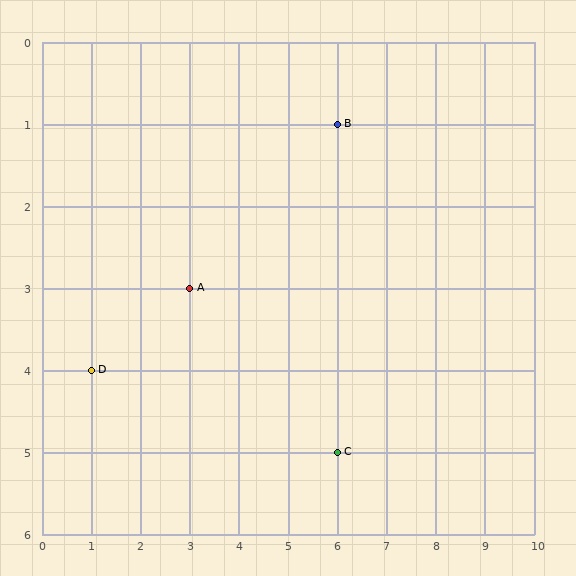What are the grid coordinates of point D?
Point D is at grid coordinates (1, 4).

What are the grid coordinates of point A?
Point A is at grid coordinates (3, 3).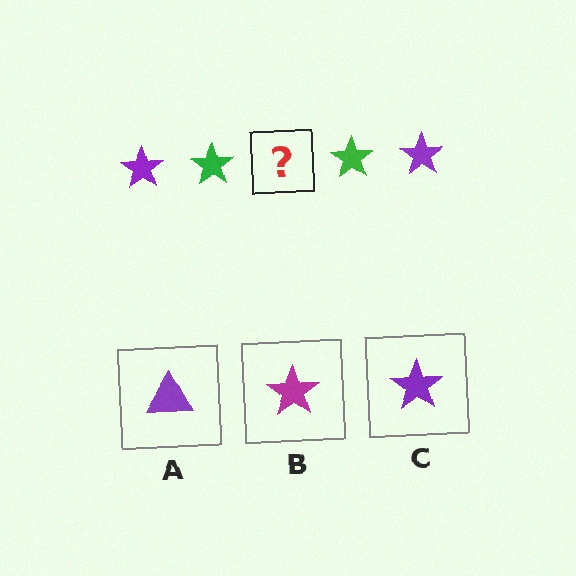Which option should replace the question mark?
Option C.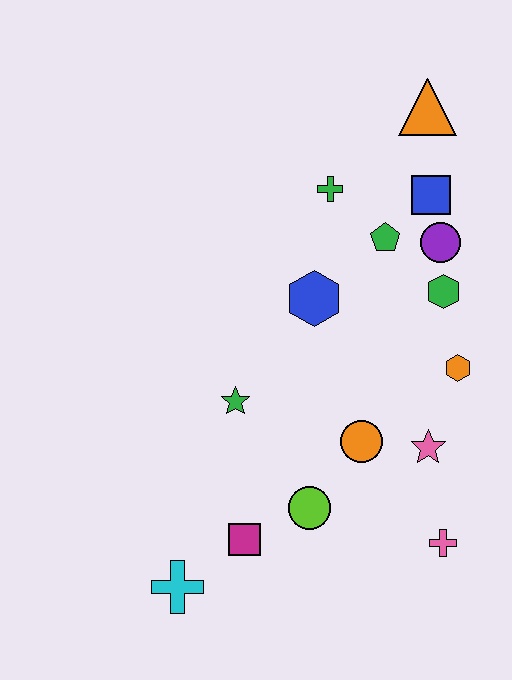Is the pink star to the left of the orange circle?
No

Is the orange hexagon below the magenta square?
No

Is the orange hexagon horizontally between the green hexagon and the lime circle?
No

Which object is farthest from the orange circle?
The orange triangle is farthest from the orange circle.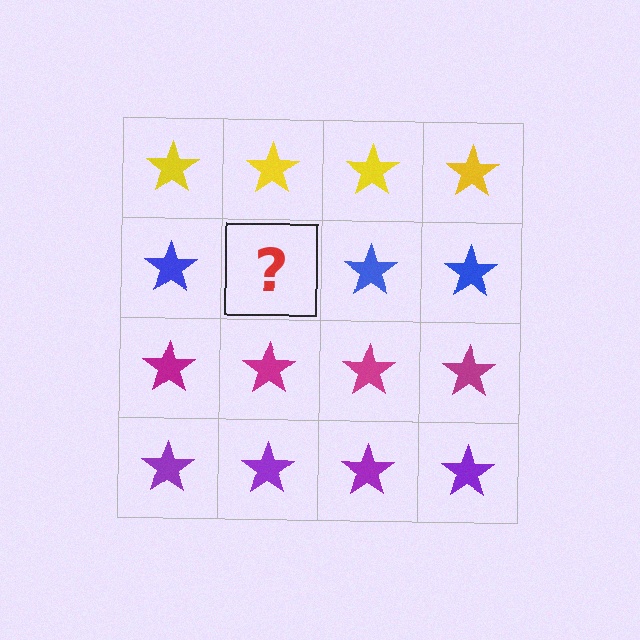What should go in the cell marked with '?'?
The missing cell should contain a blue star.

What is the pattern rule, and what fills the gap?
The rule is that each row has a consistent color. The gap should be filled with a blue star.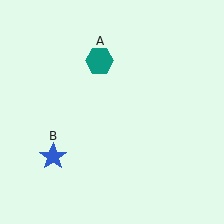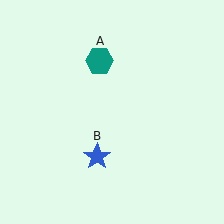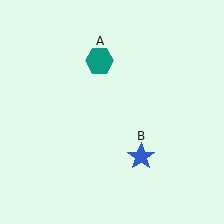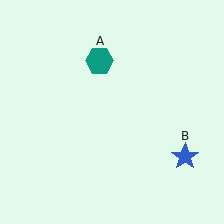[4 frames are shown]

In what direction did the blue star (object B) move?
The blue star (object B) moved right.